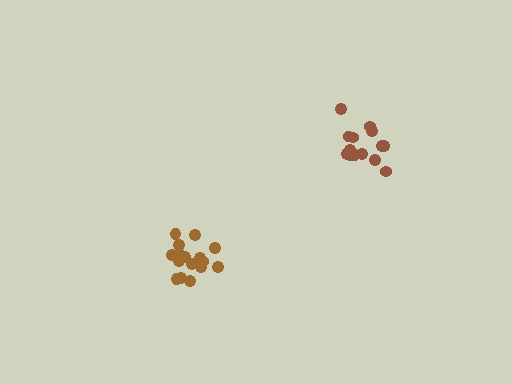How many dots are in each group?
Group 1: 16 dots, Group 2: 14 dots (30 total).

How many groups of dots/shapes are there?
There are 2 groups.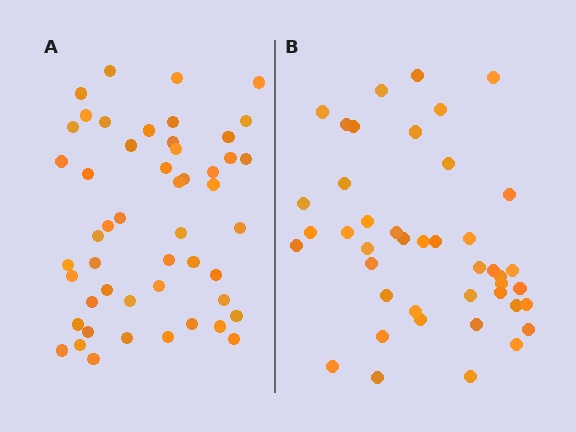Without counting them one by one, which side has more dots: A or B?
Region A (the left region) has more dots.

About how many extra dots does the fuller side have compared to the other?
Region A has roughly 8 or so more dots than region B.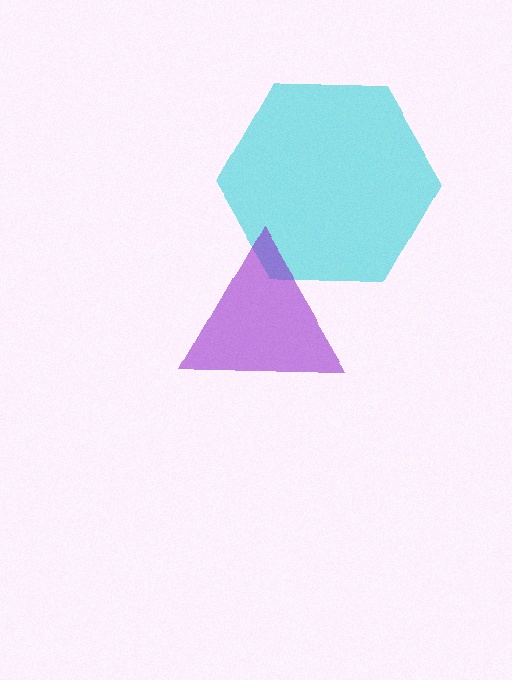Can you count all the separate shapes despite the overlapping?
Yes, there are 2 separate shapes.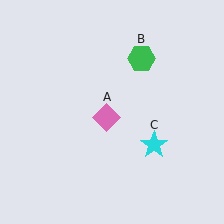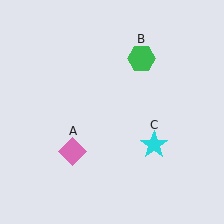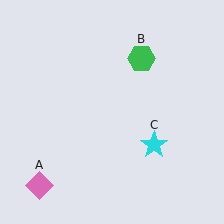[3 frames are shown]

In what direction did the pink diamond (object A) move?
The pink diamond (object A) moved down and to the left.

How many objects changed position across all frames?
1 object changed position: pink diamond (object A).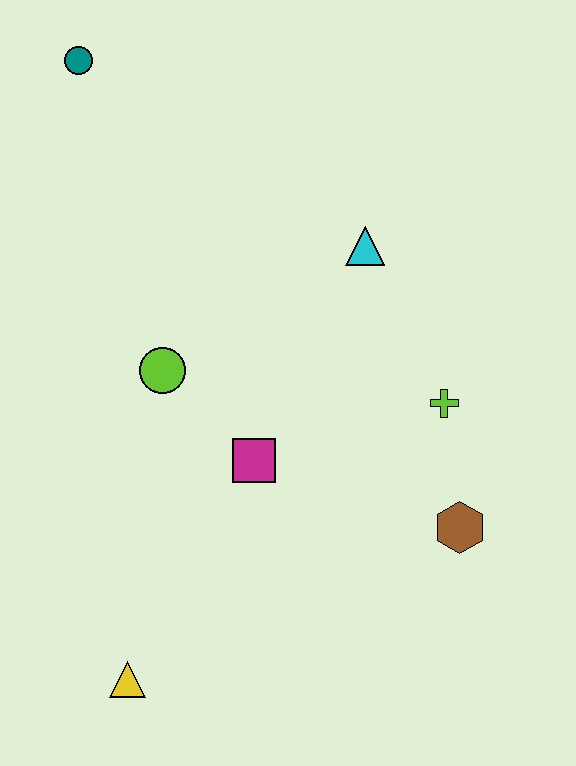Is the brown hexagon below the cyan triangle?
Yes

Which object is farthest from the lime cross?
The teal circle is farthest from the lime cross.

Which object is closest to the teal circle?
The lime circle is closest to the teal circle.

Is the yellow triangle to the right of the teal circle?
Yes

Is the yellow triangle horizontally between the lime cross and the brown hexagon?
No